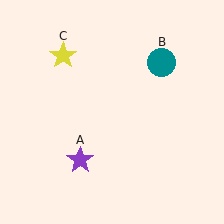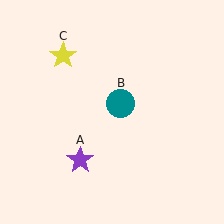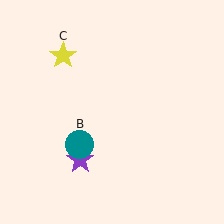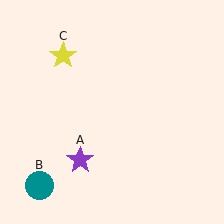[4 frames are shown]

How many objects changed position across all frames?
1 object changed position: teal circle (object B).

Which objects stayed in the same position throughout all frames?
Purple star (object A) and yellow star (object C) remained stationary.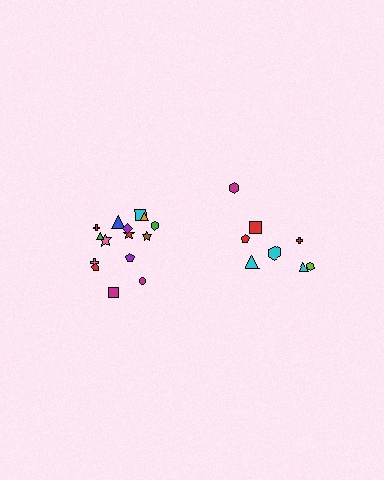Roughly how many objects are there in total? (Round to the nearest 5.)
Roughly 25 objects in total.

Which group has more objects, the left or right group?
The left group.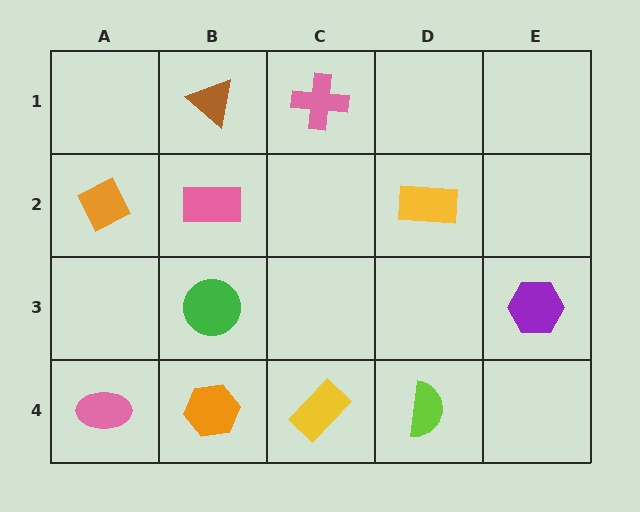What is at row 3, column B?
A green circle.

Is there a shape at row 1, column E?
No, that cell is empty.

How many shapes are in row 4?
4 shapes.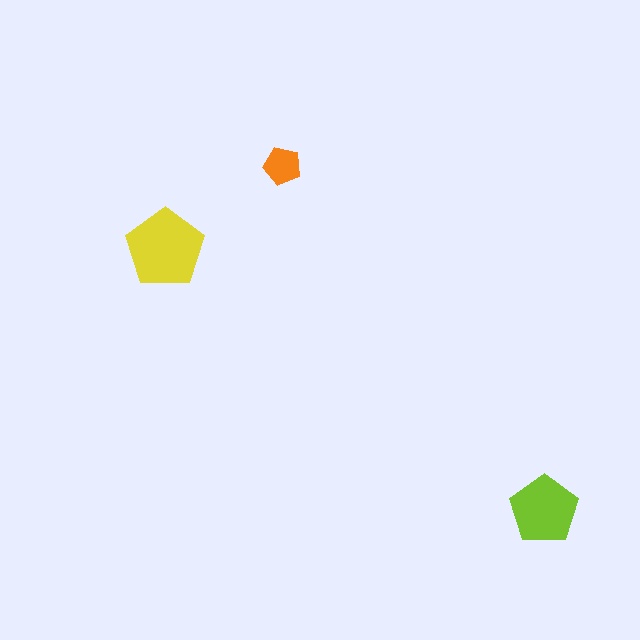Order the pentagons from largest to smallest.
the yellow one, the lime one, the orange one.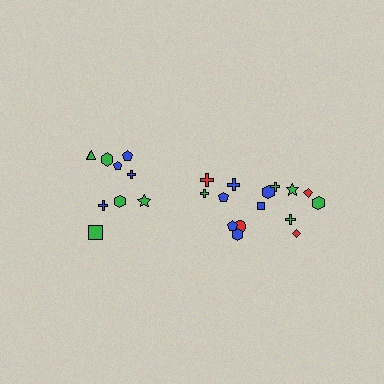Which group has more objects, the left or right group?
The right group.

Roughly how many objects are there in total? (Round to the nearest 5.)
Roughly 25 objects in total.